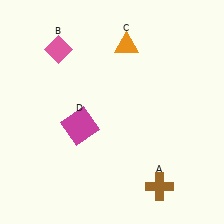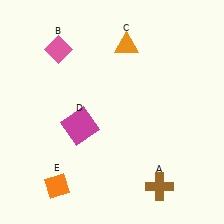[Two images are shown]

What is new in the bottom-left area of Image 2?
An orange diamond (E) was added in the bottom-left area of Image 2.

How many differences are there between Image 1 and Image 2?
There is 1 difference between the two images.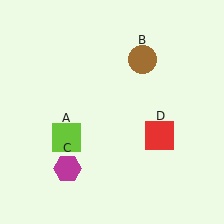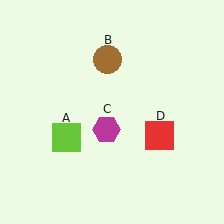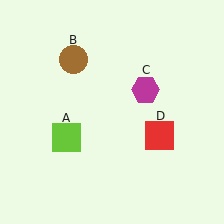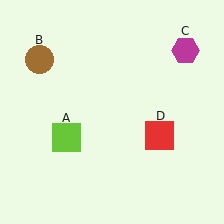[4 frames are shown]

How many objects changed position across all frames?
2 objects changed position: brown circle (object B), magenta hexagon (object C).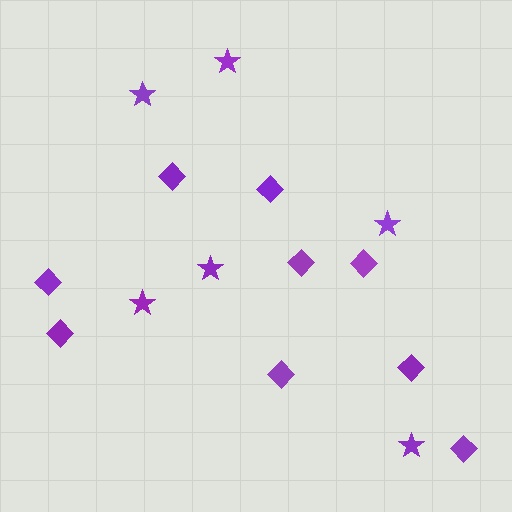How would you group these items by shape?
There are 2 groups: one group of diamonds (9) and one group of stars (6).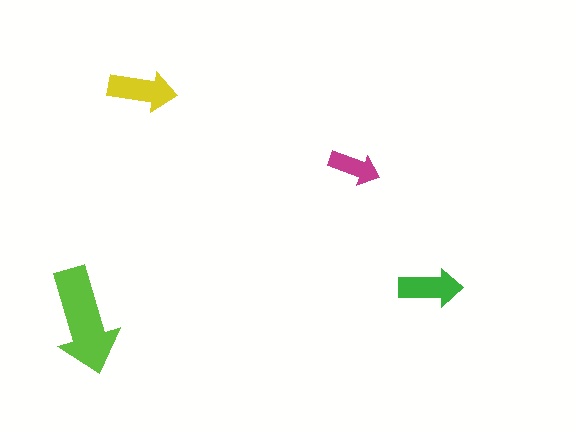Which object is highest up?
The yellow arrow is topmost.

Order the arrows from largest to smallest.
the lime one, the yellow one, the green one, the magenta one.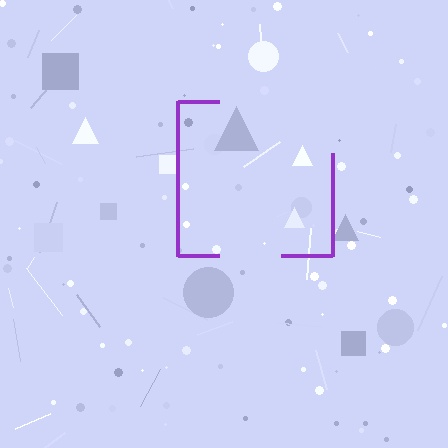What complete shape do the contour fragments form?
The contour fragments form a square.